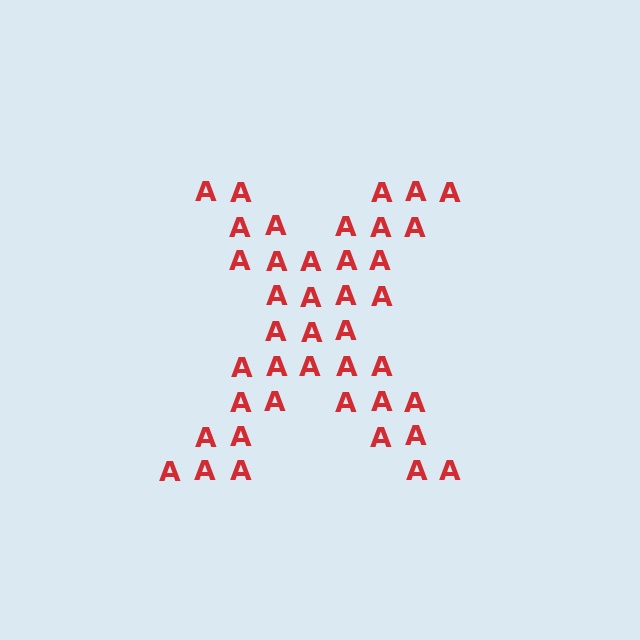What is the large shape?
The large shape is the letter X.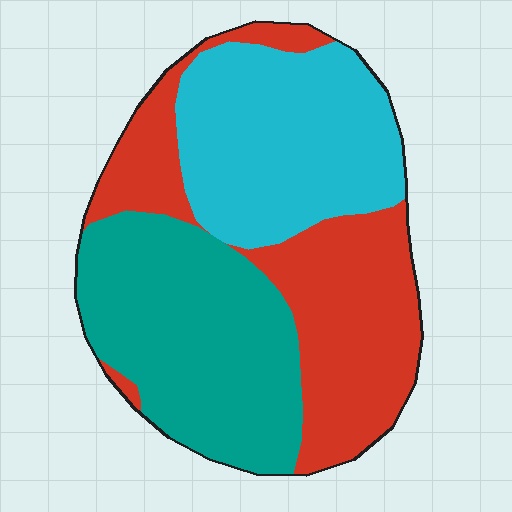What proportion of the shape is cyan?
Cyan takes up between a sixth and a third of the shape.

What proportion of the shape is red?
Red takes up between a third and a half of the shape.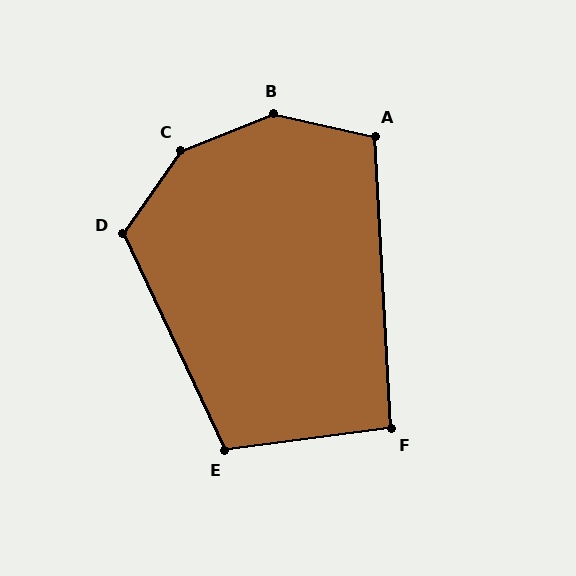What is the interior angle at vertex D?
Approximately 120 degrees (obtuse).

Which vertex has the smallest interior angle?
F, at approximately 94 degrees.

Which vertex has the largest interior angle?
C, at approximately 147 degrees.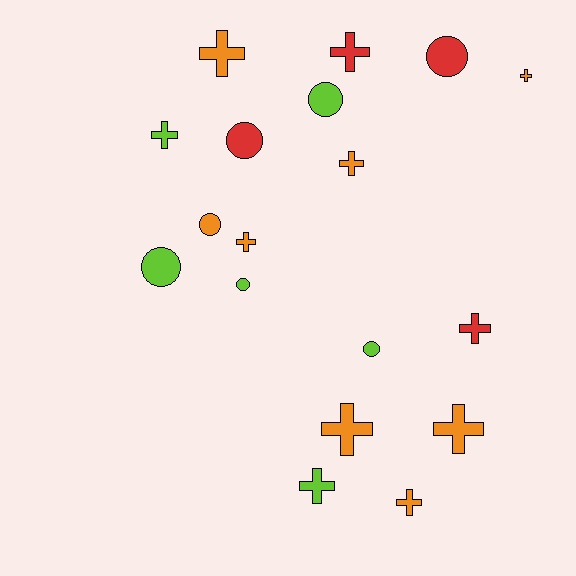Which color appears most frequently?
Orange, with 8 objects.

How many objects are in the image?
There are 18 objects.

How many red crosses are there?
There are 2 red crosses.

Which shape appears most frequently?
Cross, with 11 objects.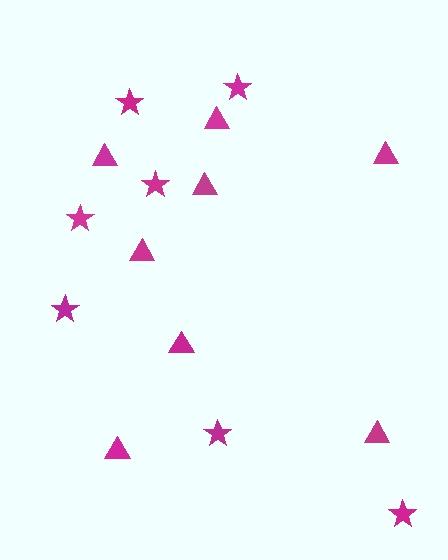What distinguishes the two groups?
There are 2 groups: one group of stars (7) and one group of triangles (8).